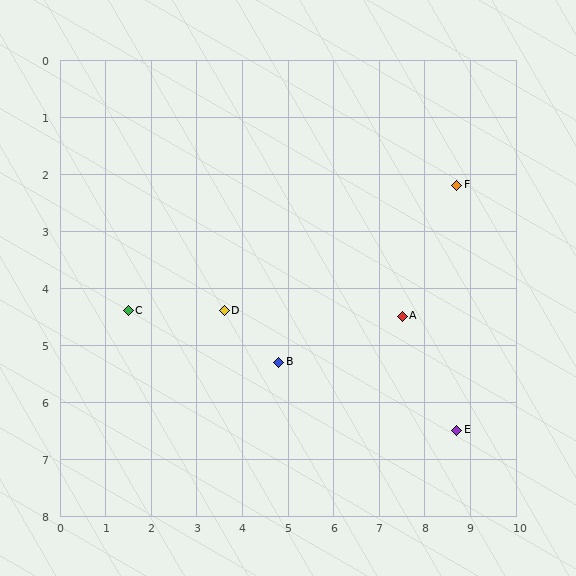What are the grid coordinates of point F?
Point F is at approximately (8.7, 2.2).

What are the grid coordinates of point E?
Point E is at approximately (8.7, 6.5).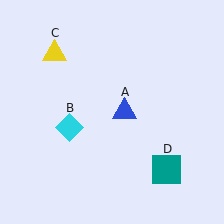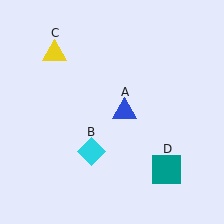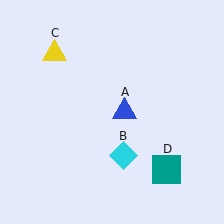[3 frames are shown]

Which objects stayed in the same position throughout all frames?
Blue triangle (object A) and yellow triangle (object C) and teal square (object D) remained stationary.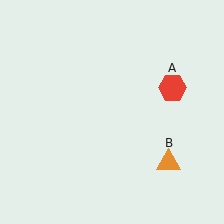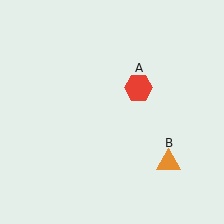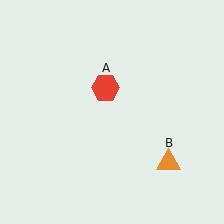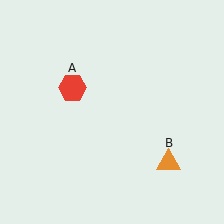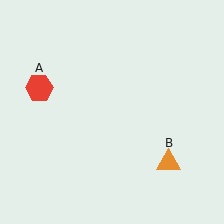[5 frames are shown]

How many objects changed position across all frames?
1 object changed position: red hexagon (object A).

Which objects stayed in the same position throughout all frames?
Orange triangle (object B) remained stationary.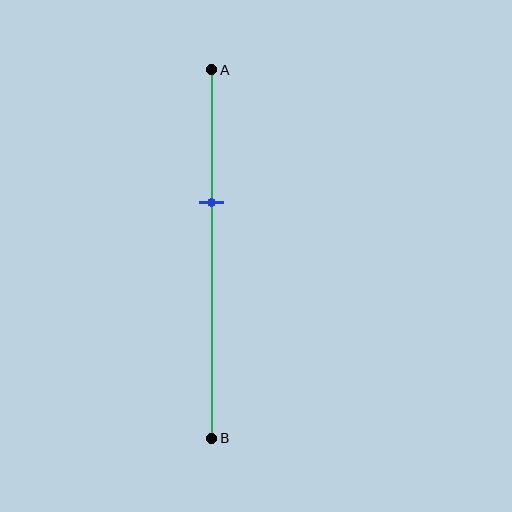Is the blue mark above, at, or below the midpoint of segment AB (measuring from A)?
The blue mark is above the midpoint of segment AB.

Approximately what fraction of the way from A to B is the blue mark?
The blue mark is approximately 35% of the way from A to B.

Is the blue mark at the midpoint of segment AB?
No, the mark is at about 35% from A, not at the 50% midpoint.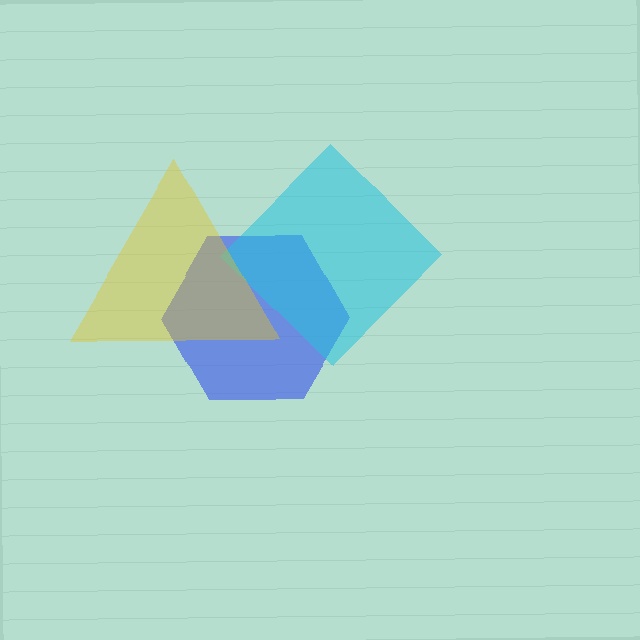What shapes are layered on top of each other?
The layered shapes are: a blue hexagon, a cyan diamond, a yellow triangle.